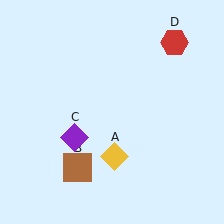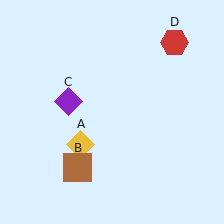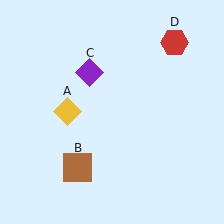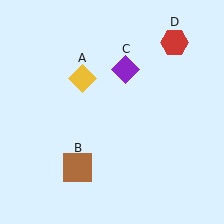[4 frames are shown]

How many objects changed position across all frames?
2 objects changed position: yellow diamond (object A), purple diamond (object C).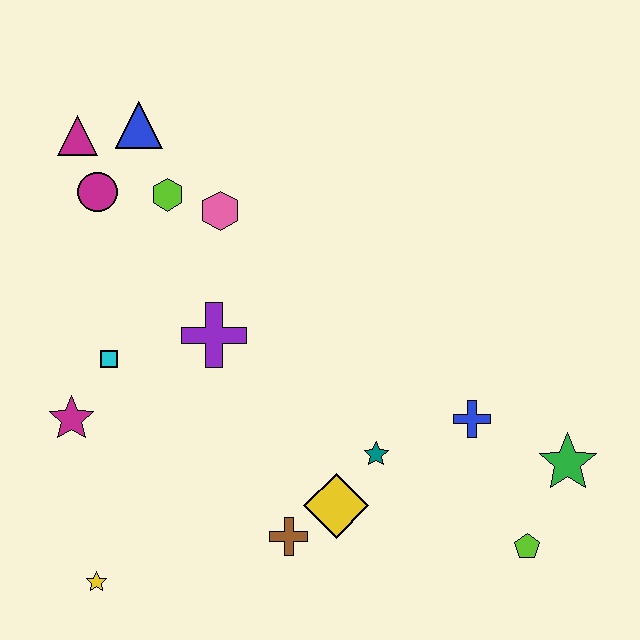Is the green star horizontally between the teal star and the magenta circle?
No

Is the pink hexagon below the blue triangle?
Yes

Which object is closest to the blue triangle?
The magenta triangle is closest to the blue triangle.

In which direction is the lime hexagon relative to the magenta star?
The lime hexagon is above the magenta star.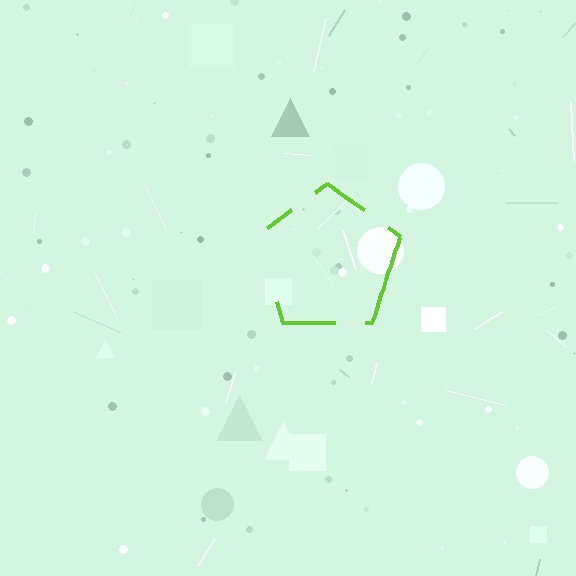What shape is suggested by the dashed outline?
The dashed outline suggests a pentagon.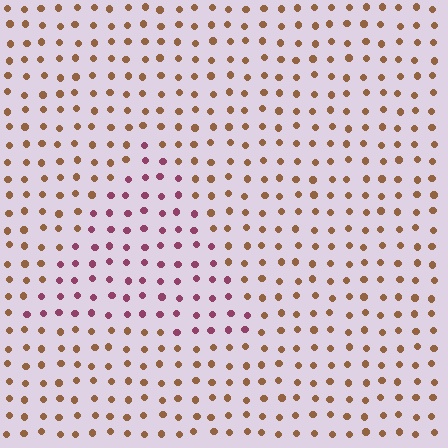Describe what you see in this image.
The image is filled with small brown elements in a uniform arrangement. A triangle-shaped region is visible where the elements are tinted to a slightly different hue, forming a subtle color boundary.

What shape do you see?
I see a triangle.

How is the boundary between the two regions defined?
The boundary is defined purely by a slight shift in hue (about 55 degrees). Spacing, size, and orientation are identical on both sides.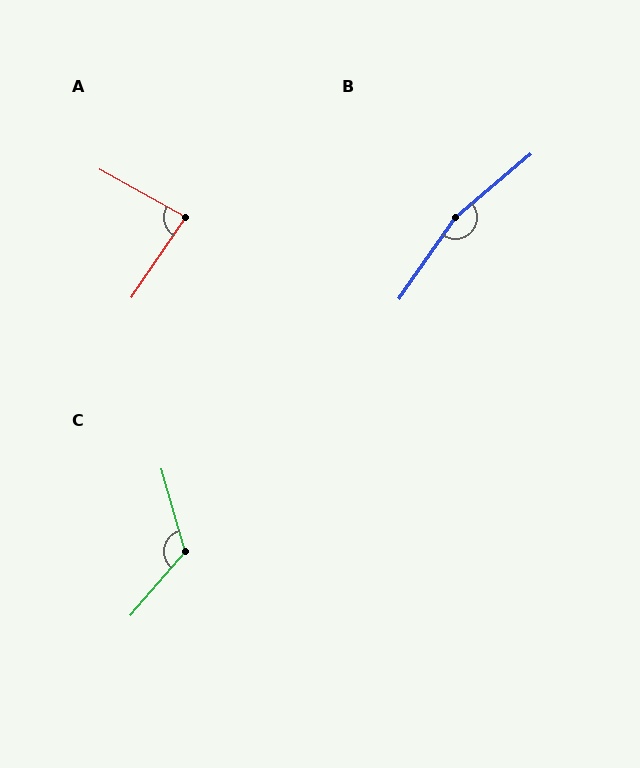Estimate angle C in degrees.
Approximately 124 degrees.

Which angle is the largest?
B, at approximately 165 degrees.